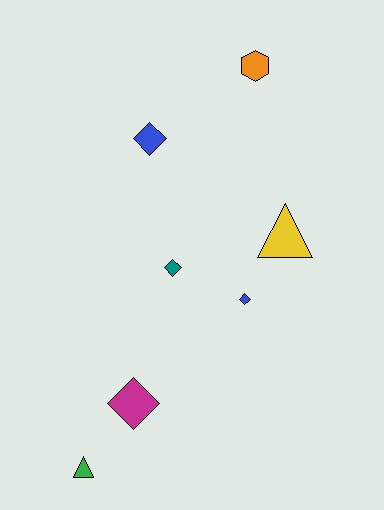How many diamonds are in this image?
There are 4 diamonds.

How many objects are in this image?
There are 7 objects.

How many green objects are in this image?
There is 1 green object.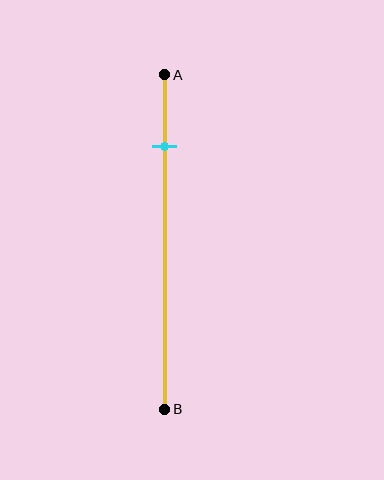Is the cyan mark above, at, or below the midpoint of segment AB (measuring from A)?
The cyan mark is above the midpoint of segment AB.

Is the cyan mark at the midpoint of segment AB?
No, the mark is at about 20% from A, not at the 50% midpoint.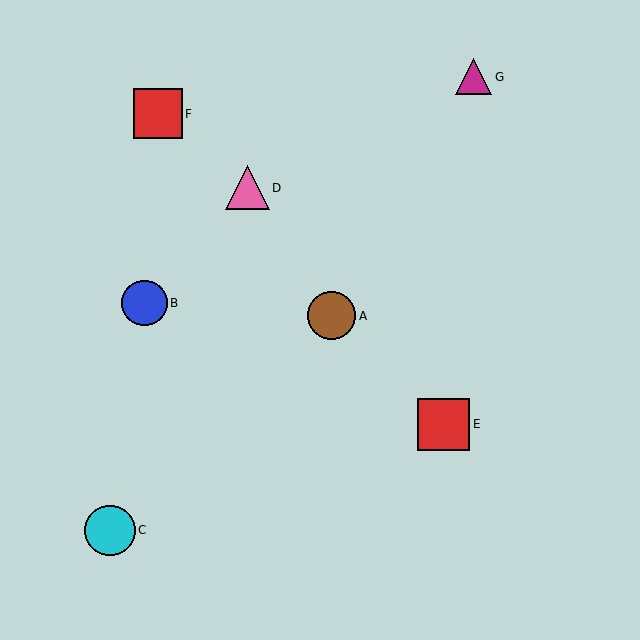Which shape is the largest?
The red square (labeled E) is the largest.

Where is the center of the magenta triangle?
The center of the magenta triangle is at (474, 77).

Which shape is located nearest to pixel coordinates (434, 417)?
The red square (labeled E) at (444, 424) is nearest to that location.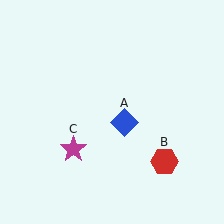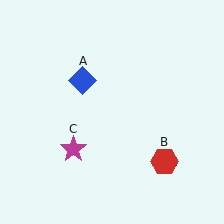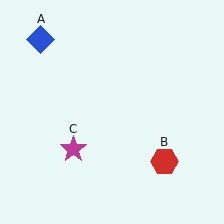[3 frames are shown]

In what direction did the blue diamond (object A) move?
The blue diamond (object A) moved up and to the left.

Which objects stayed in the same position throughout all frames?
Red hexagon (object B) and magenta star (object C) remained stationary.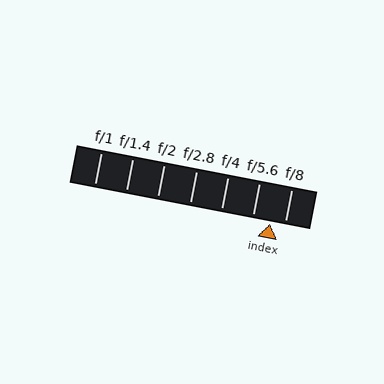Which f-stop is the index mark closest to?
The index mark is closest to f/8.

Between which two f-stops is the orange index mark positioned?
The index mark is between f/5.6 and f/8.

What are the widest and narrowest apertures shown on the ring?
The widest aperture shown is f/1 and the narrowest is f/8.